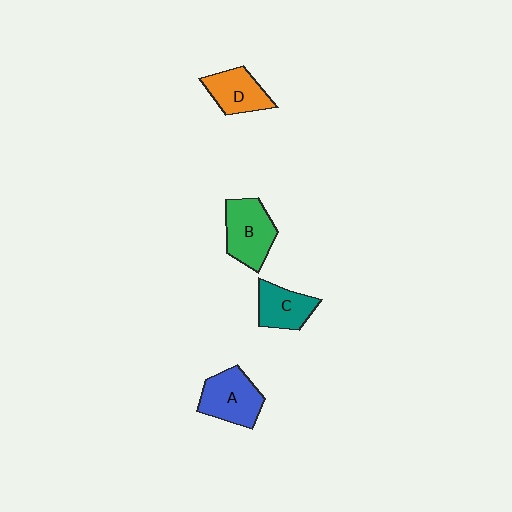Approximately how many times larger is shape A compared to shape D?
Approximately 1.3 times.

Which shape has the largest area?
Shape B (green).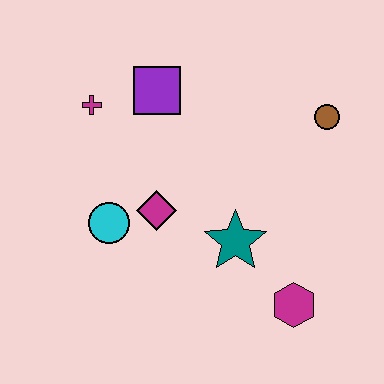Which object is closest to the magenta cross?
The purple square is closest to the magenta cross.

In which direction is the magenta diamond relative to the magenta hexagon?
The magenta diamond is to the left of the magenta hexagon.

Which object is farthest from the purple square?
The magenta hexagon is farthest from the purple square.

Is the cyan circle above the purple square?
No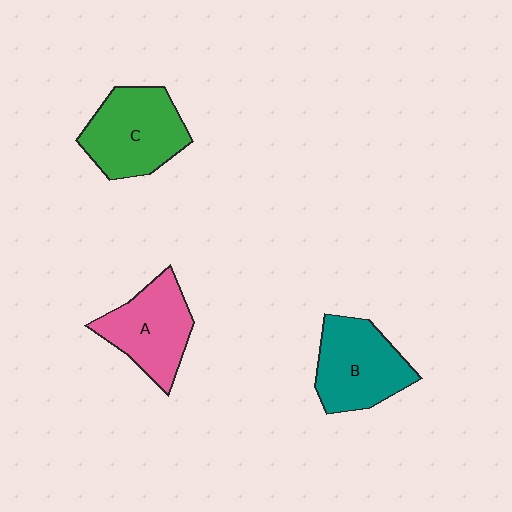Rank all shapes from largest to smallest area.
From largest to smallest: C (green), B (teal), A (pink).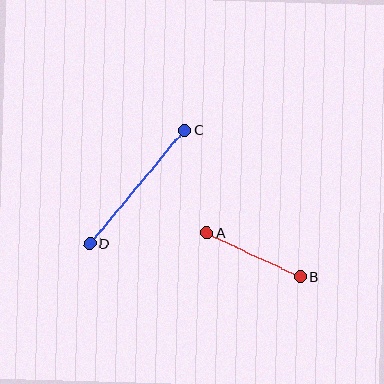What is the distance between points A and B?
The distance is approximately 103 pixels.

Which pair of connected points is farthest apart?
Points C and D are farthest apart.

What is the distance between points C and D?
The distance is approximately 148 pixels.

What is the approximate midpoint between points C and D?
The midpoint is at approximately (137, 187) pixels.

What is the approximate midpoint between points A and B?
The midpoint is at approximately (253, 255) pixels.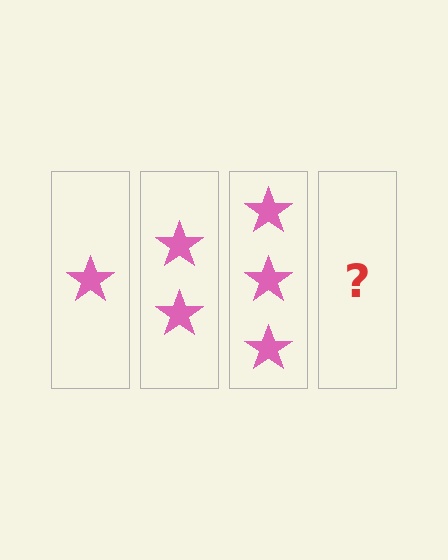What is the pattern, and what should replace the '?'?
The pattern is that each step adds one more star. The '?' should be 4 stars.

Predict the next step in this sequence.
The next step is 4 stars.